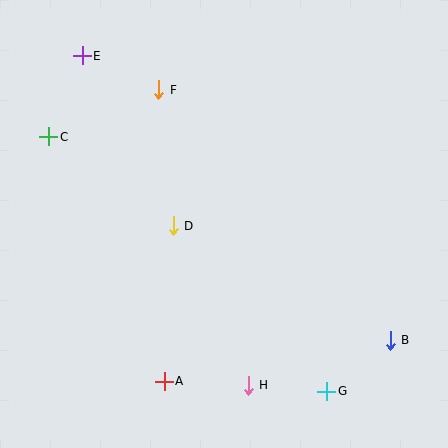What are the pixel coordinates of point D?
Point D is at (173, 226).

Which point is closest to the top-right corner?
Point F is closest to the top-right corner.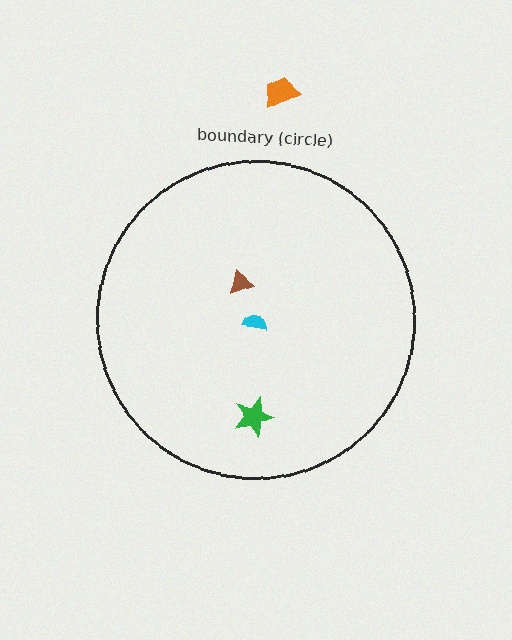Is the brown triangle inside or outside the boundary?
Inside.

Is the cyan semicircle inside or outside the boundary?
Inside.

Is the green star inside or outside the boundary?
Inside.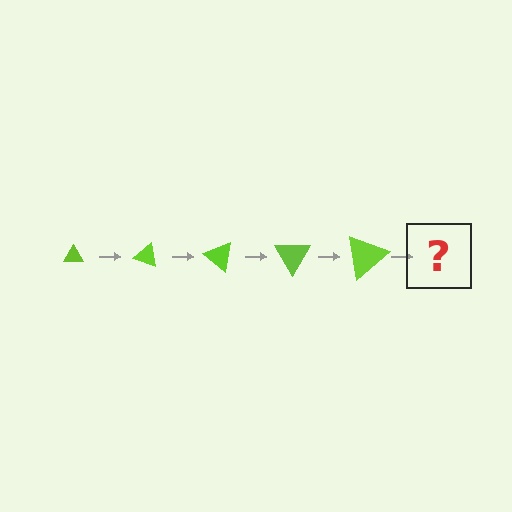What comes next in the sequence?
The next element should be a triangle, larger than the previous one and rotated 100 degrees from the start.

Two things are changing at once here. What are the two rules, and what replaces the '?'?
The two rules are that the triangle grows larger each step and it rotates 20 degrees each step. The '?' should be a triangle, larger than the previous one and rotated 100 degrees from the start.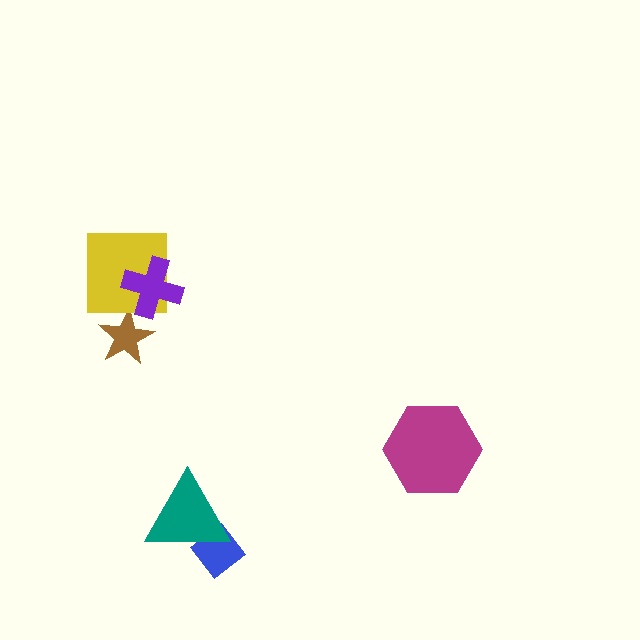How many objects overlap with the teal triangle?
1 object overlaps with the teal triangle.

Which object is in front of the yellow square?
The purple cross is in front of the yellow square.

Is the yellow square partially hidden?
Yes, it is partially covered by another shape.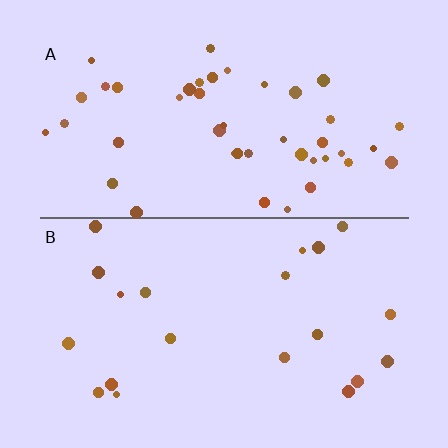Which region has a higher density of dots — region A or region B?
A (the top).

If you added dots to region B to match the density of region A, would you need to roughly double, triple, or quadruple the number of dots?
Approximately double.